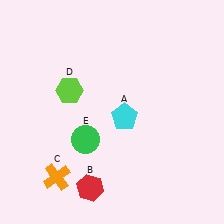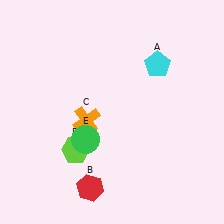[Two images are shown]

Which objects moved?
The objects that moved are: the cyan pentagon (A), the orange cross (C), the lime hexagon (D).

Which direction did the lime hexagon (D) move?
The lime hexagon (D) moved down.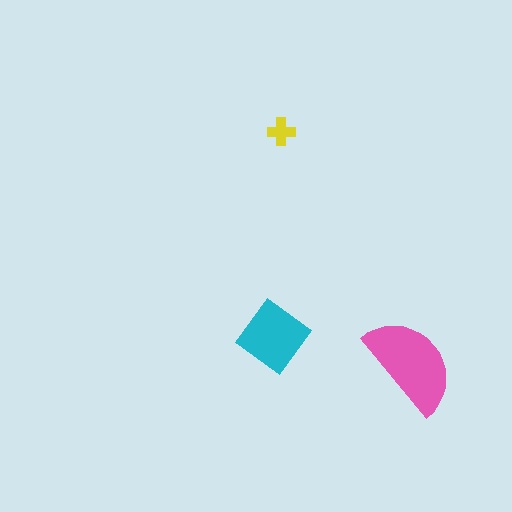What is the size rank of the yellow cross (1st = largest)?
3rd.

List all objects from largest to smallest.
The pink semicircle, the cyan diamond, the yellow cross.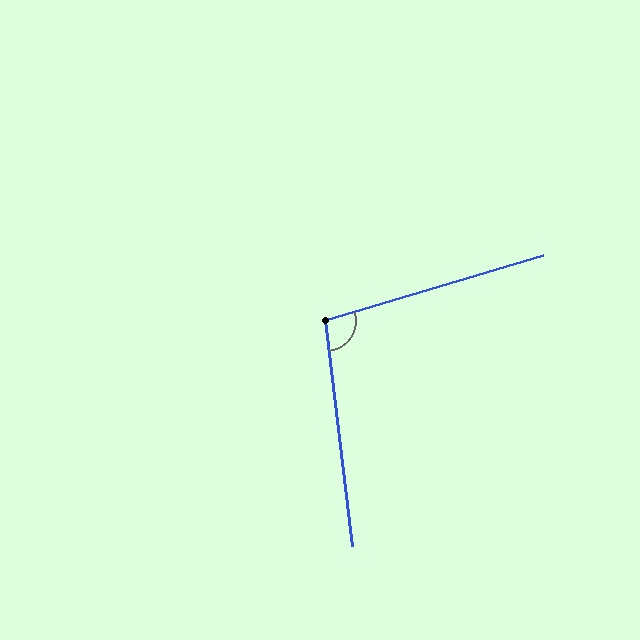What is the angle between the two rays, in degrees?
Approximately 100 degrees.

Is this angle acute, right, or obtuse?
It is obtuse.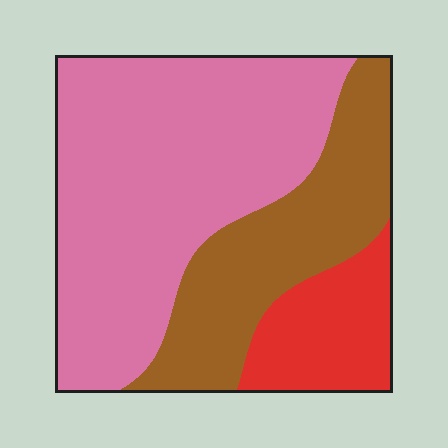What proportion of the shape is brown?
Brown takes up between a sixth and a third of the shape.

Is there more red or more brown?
Brown.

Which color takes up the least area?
Red, at roughly 15%.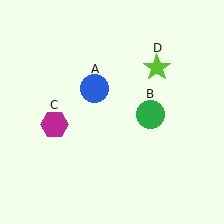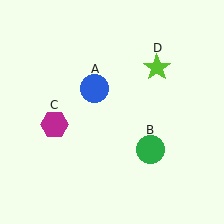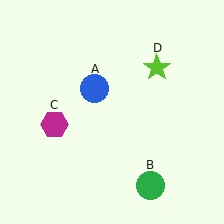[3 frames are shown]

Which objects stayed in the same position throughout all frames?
Blue circle (object A) and magenta hexagon (object C) and lime star (object D) remained stationary.